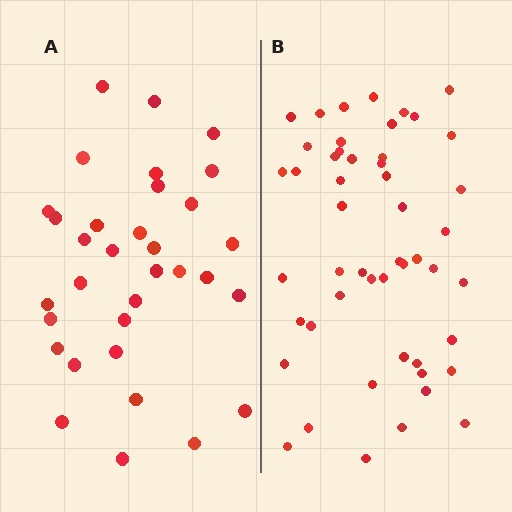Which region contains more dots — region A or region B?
Region B (the right region) has more dots.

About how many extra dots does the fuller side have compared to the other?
Region B has approximately 15 more dots than region A.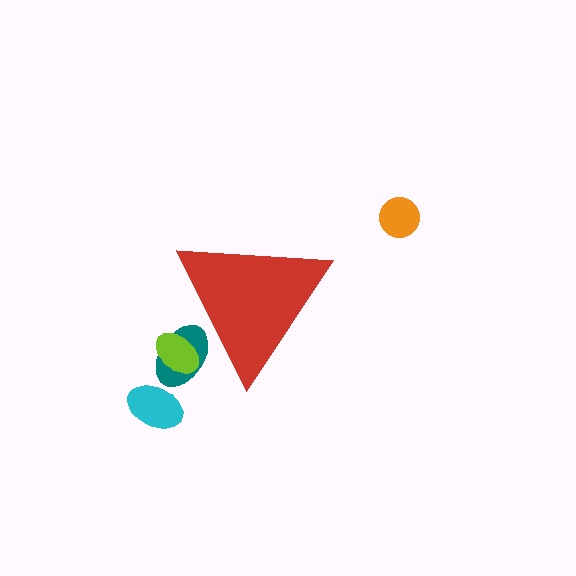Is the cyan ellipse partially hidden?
No, the cyan ellipse is fully visible.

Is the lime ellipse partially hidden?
Yes, the lime ellipse is partially hidden behind the red triangle.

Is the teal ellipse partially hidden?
Yes, the teal ellipse is partially hidden behind the red triangle.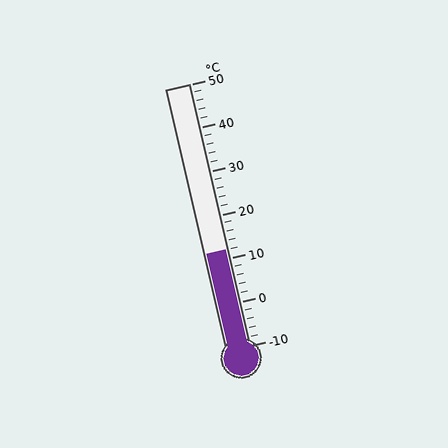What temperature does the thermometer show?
The thermometer shows approximately 12°C.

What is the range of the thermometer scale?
The thermometer scale ranges from -10°C to 50°C.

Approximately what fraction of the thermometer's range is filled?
The thermometer is filled to approximately 35% of its range.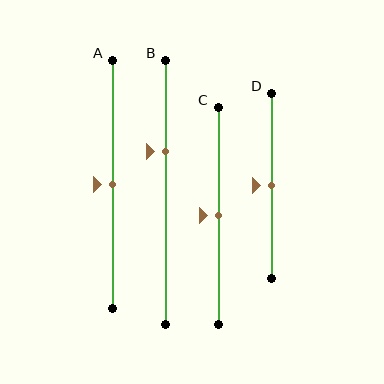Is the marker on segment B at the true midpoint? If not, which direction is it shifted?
No, the marker on segment B is shifted upward by about 15% of the segment length.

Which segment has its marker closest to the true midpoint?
Segment A has its marker closest to the true midpoint.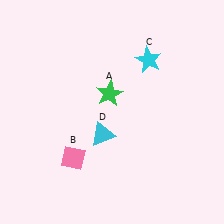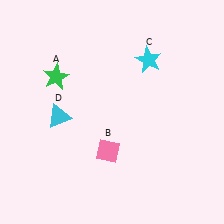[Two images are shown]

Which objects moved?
The objects that moved are: the green star (A), the pink diamond (B), the cyan triangle (D).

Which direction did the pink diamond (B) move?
The pink diamond (B) moved right.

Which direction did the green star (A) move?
The green star (A) moved left.